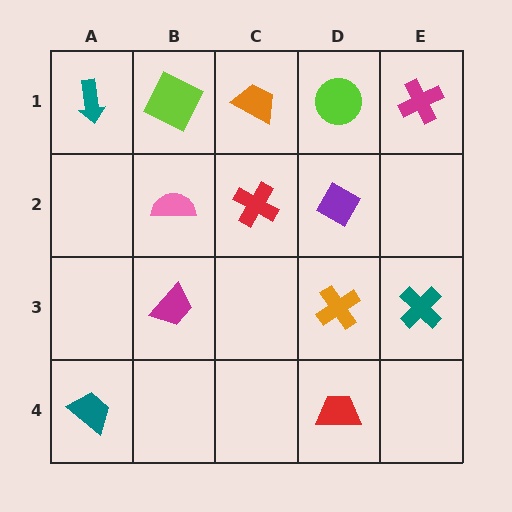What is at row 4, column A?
A teal trapezoid.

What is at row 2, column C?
A red cross.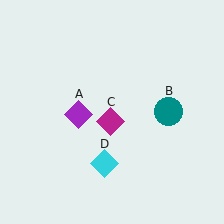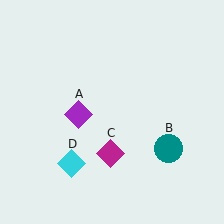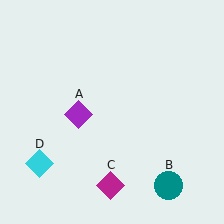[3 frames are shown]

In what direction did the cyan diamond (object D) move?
The cyan diamond (object D) moved left.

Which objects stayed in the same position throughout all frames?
Purple diamond (object A) remained stationary.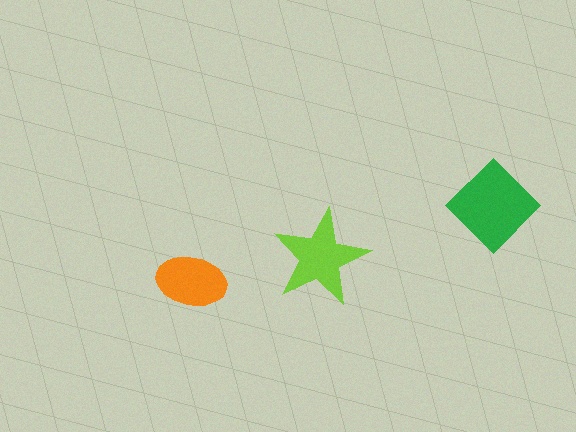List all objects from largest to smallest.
The green diamond, the lime star, the orange ellipse.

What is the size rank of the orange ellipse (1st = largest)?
3rd.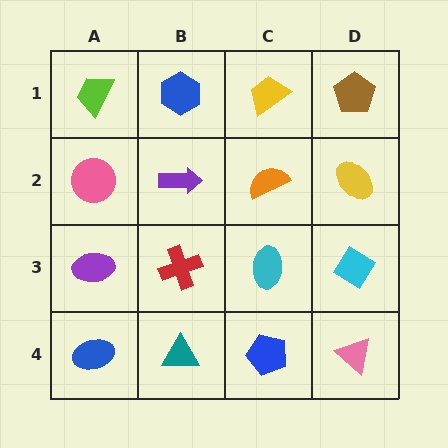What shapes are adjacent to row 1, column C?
An orange semicircle (row 2, column C), a blue hexagon (row 1, column B), a brown pentagon (row 1, column D).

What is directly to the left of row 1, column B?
A lime trapezoid.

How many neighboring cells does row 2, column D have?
3.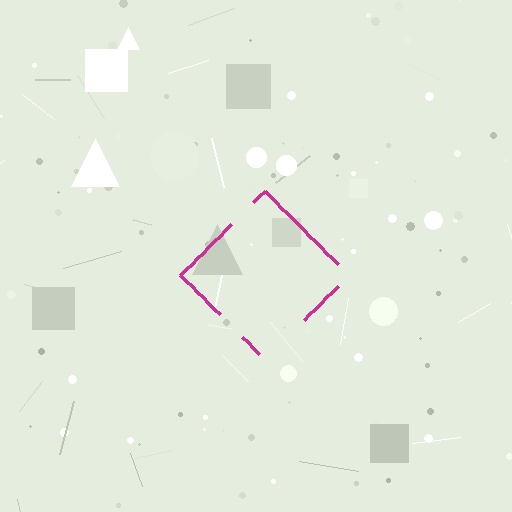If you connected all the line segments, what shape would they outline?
They would outline a diamond.